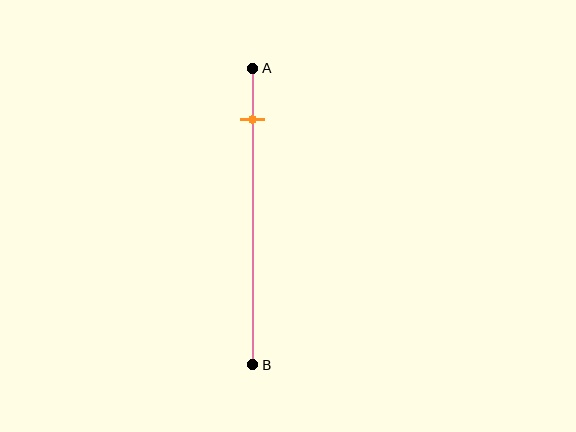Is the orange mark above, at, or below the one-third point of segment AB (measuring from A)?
The orange mark is above the one-third point of segment AB.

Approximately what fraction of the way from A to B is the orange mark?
The orange mark is approximately 15% of the way from A to B.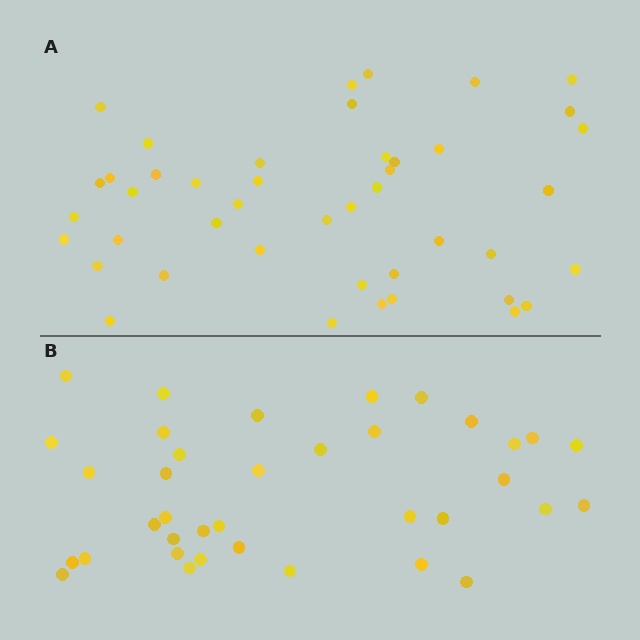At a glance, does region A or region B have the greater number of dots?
Region A (the top region) has more dots.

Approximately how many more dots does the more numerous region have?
Region A has roughly 8 or so more dots than region B.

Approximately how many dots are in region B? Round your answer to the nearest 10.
About 40 dots. (The exact count is 37, which rounds to 40.)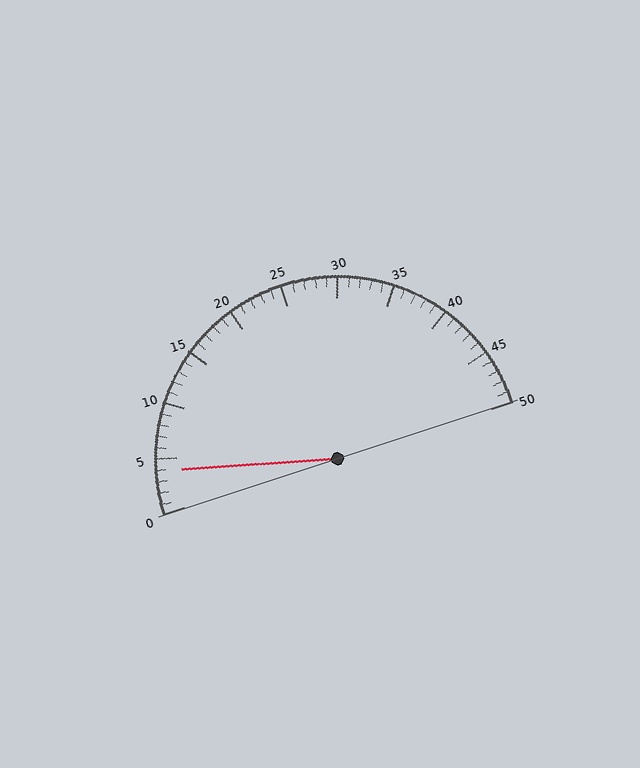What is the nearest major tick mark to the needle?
The nearest major tick mark is 5.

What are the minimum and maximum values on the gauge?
The gauge ranges from 0 to 50.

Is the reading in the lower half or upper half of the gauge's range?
The reading is in the lower half of the range (0 to 50).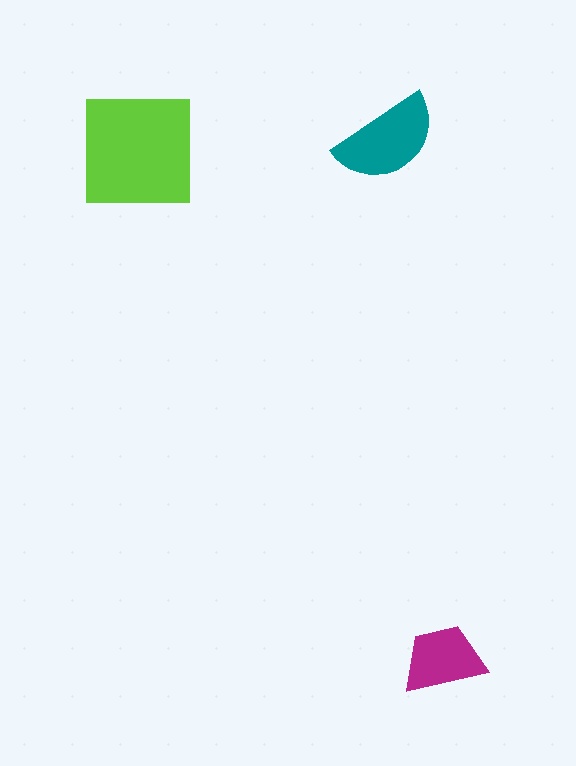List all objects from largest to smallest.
The lime square, the teal semicircle, the magenta trapezoid.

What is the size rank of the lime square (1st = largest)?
1st.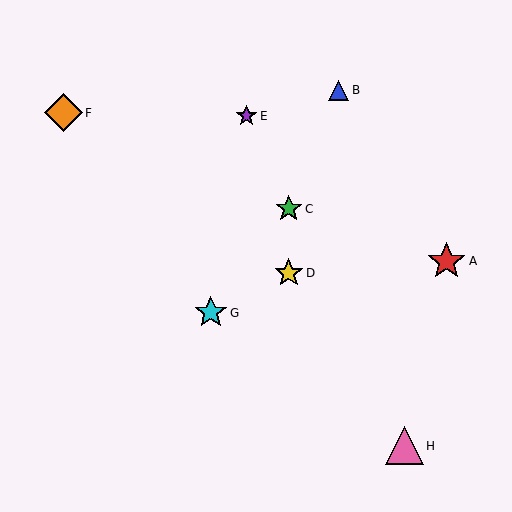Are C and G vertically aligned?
No, C is at x≈289 and G is at x≈211.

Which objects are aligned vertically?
Objects C, D are aligned vertically.